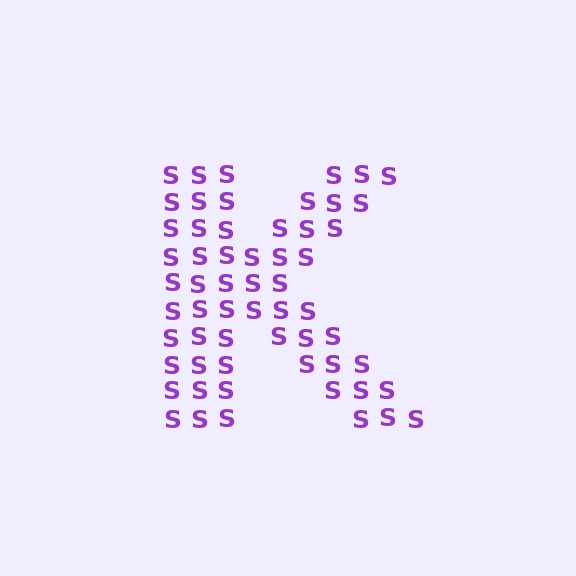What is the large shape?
The large shape is the letter K.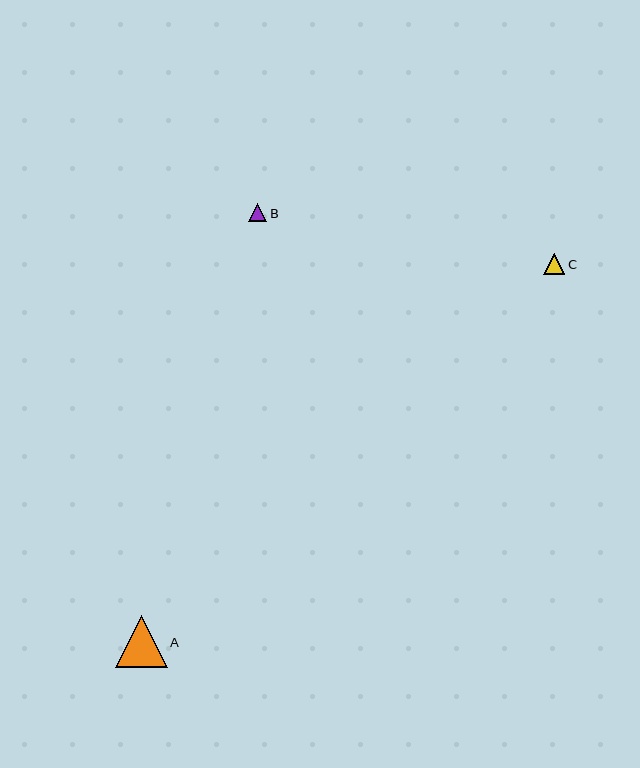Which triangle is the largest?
Triangle A is the largest with a size of approximately 52 pixels.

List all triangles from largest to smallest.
From largest to smallest: A, C, B.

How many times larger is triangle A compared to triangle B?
Triangle A is approximately 2.9 times the size of triangle B.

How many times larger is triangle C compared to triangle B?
Triangle C is approximately 1.2 times the size of triangle B.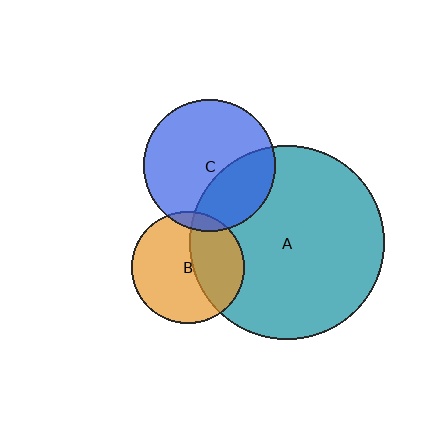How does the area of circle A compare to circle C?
Approximately 2.2 times.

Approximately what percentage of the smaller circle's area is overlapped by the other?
Approximately 35%.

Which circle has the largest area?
Circle A (teal).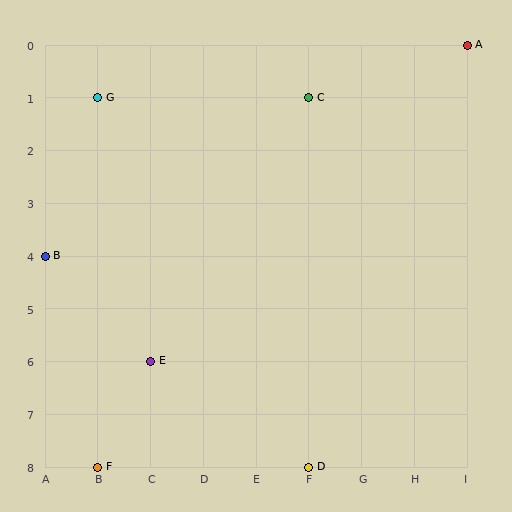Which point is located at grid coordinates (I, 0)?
Point A is at (I, 0).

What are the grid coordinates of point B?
Point B is at grid coordinates (A, 4).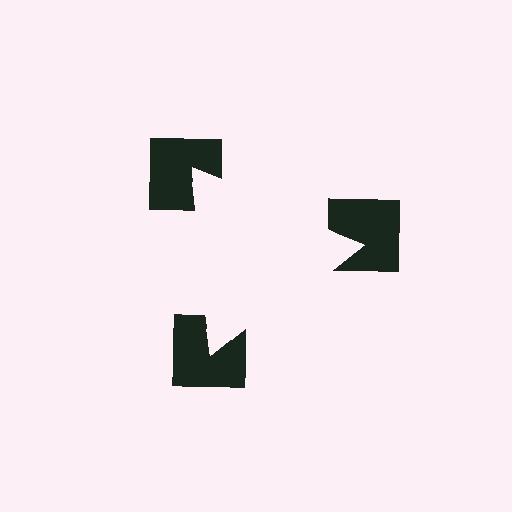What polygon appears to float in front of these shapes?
An illusory triangle — its edges are inferred from the aligned wedge cuts in the notched squares, not physically drawn.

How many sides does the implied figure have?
3 sides.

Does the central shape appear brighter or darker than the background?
It typically appears slightly brighter than the background, even though no actual brightness change is drawn.